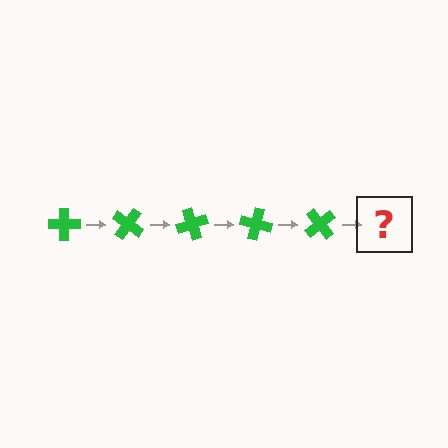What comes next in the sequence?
The next element should be a green cross rotated 175 degrees.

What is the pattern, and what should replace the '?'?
The pattern is that the cross rotates 35 degrees each step. The '?' should be a green cross rotated 175 degrees.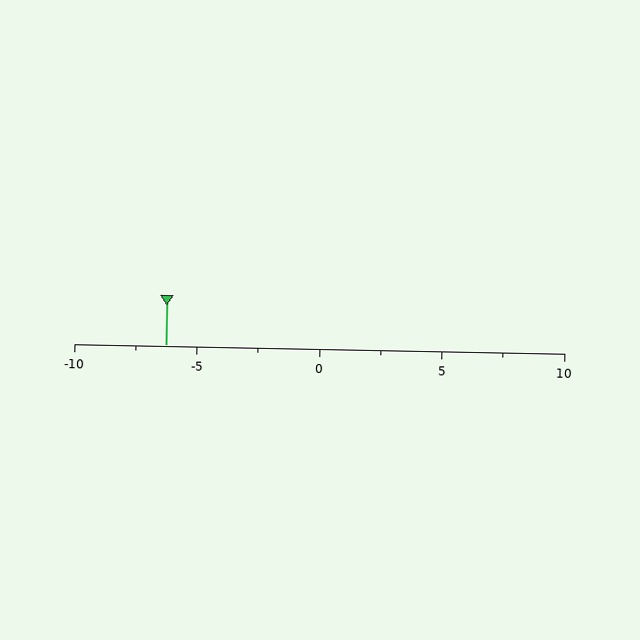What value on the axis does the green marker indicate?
The marker indicates approximately -6.2.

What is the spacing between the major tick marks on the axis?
The major ticks are spaced 5 apart.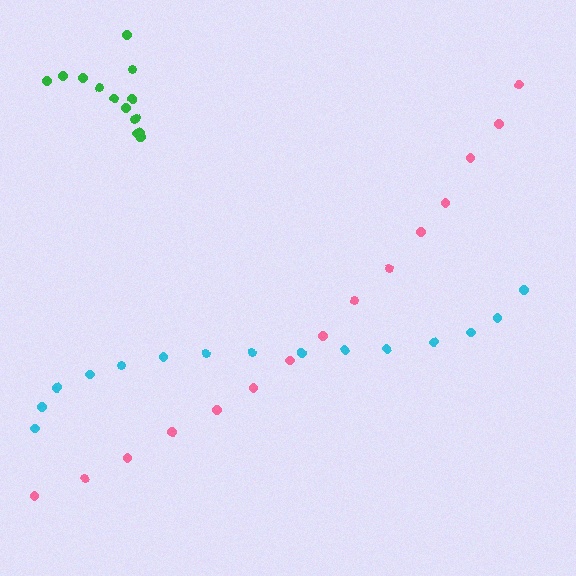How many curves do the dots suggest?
There are 3 distinct paths.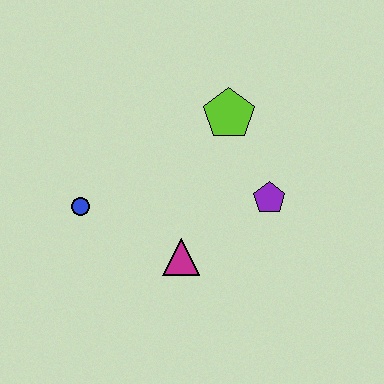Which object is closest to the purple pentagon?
The lime pentagon is closest to the purple pentagon.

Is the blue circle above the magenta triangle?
Yes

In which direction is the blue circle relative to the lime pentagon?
The blue circle is to the left of the lime pentagon.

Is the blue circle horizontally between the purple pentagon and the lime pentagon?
No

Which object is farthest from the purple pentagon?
The blue circle is farthest from the purple pentagon.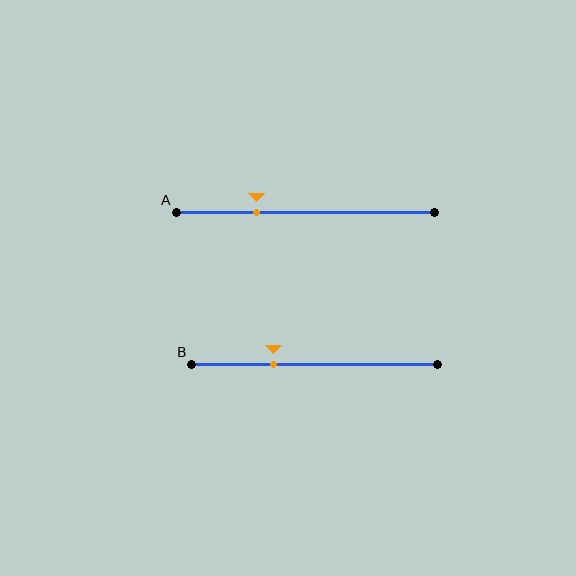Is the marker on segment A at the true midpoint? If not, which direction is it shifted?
No, the marker on segment A is shifted to the left by about 19% of the segment length.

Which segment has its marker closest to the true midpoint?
Segment B has its marker closest to the true midpoint.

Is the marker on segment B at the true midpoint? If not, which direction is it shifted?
No, the marker on segment B is shifted to the left by about 17% of the segment length.